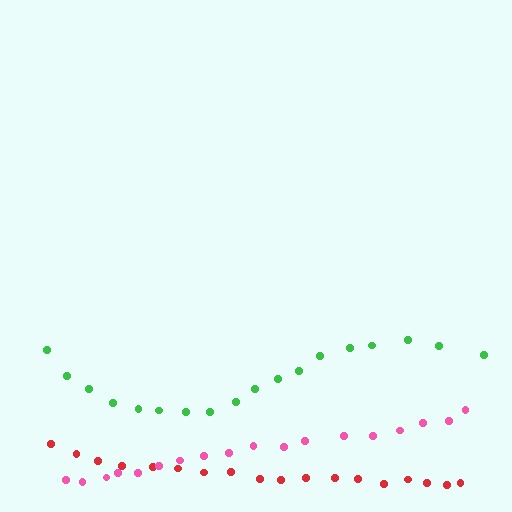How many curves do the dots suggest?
There are 3 distinct paths.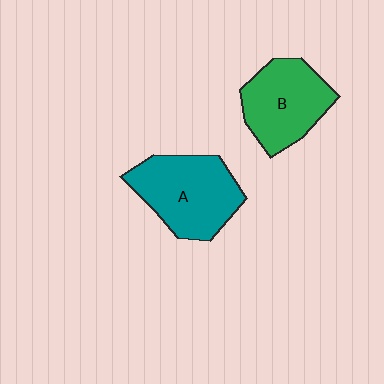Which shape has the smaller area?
Shape B (green).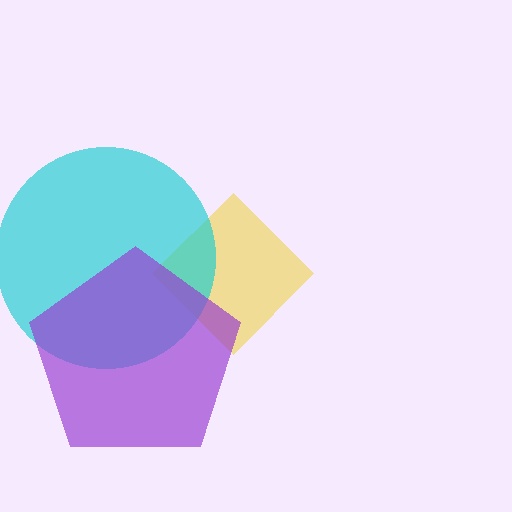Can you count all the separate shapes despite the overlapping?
Yes, there are 3 separate shapes.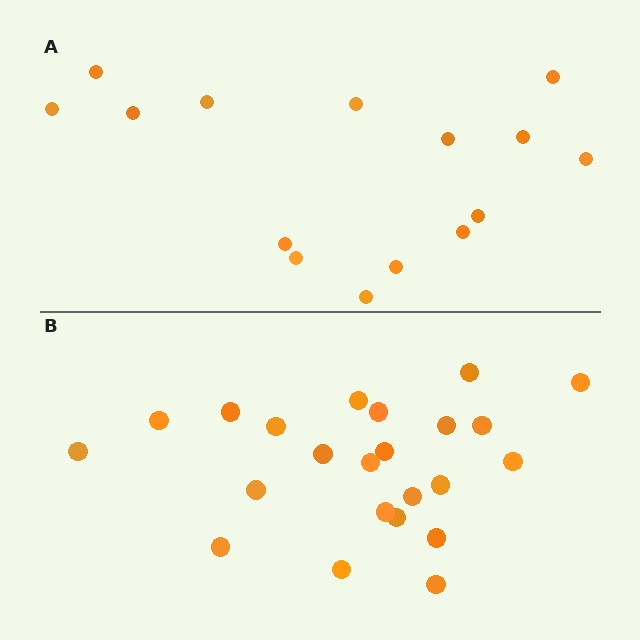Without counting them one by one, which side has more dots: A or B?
Region B (the bottom region) has more dots.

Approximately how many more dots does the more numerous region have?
Region B has roughly 8 or so more dots than region A.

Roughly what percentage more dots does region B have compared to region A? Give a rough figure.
About 55% more.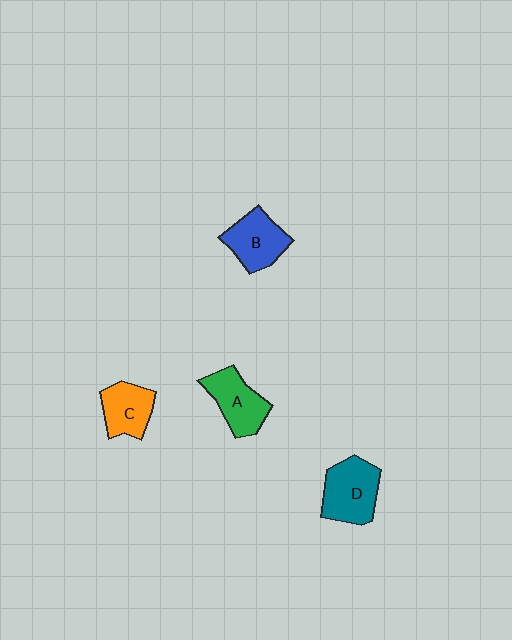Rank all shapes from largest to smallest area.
From largest to smallest: D (teal), B (blue), A (green), C (orange).